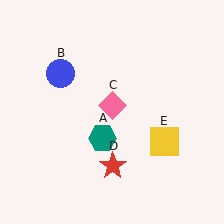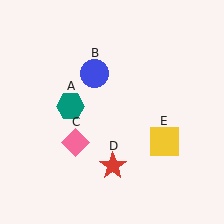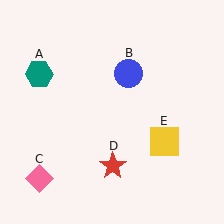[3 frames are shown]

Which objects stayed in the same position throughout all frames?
Red star (object D) and yellow square (object E) remained stationary.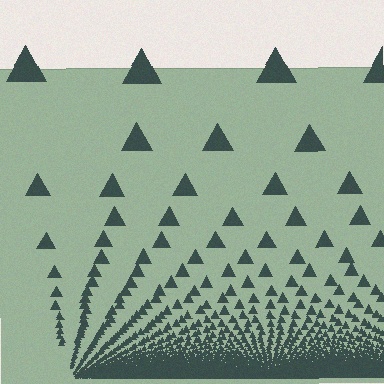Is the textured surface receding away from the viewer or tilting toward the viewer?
The surface appears to tilt toward the viewer. Texture elements get larger and sparser toward the top.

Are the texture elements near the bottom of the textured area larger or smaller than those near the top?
Smaller. The gradient is inverted — elements near the bottom are smaller and denser.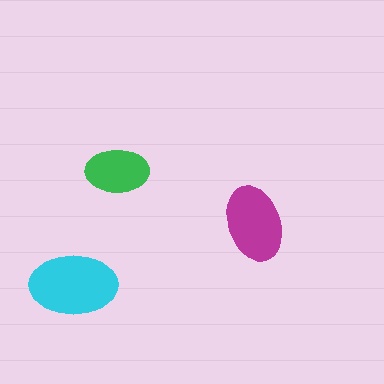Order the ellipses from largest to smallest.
the cyan one, the magenta one, the green one.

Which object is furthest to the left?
The cyan ellipse is leftmost.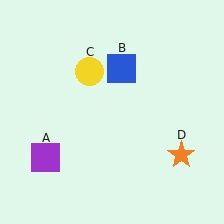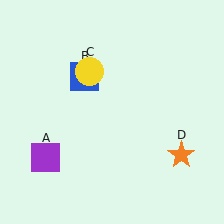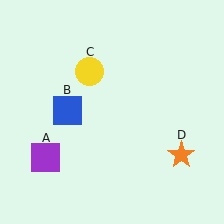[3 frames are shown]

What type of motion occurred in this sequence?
The blue square (object B) rotated counterclockwise around the center of the scene.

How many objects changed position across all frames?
1 object changed position: blue square (object B).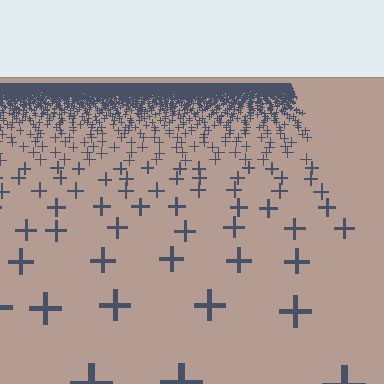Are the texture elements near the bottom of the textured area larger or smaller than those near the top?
Larger. Near the bottom, elements are closer to the viewer and appear at a bigger on-screen size.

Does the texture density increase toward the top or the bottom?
Density increases toward the top.